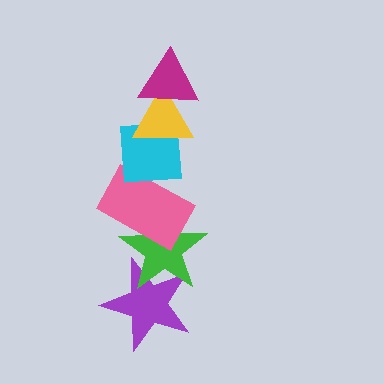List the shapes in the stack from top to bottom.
From top to bottom: the magenta triangle, the yellow triangle, the cyan square, the pink rectangle, the green star, the purple star.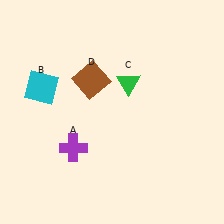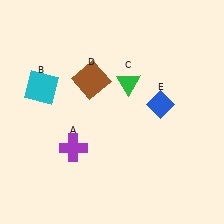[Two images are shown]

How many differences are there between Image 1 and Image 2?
There is 1 difference between the two images.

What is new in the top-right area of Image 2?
A blue diamond (E) was added in the top-right area of Image 2.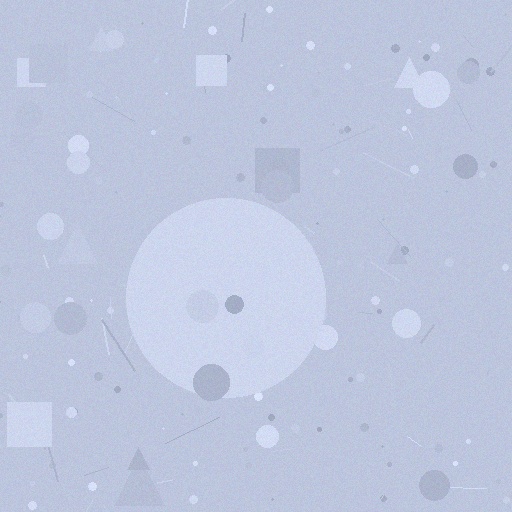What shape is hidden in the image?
A circle is hidden in the image.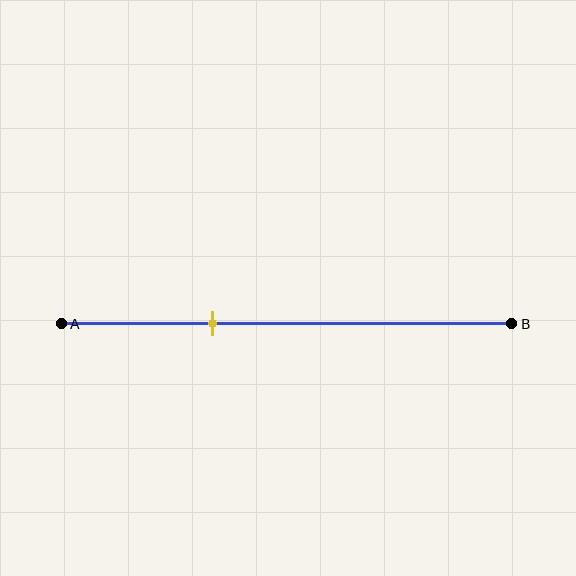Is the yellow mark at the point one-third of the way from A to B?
Yes, the mark is approximately at the one-third point.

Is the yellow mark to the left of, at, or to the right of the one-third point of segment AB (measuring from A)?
The yellow mark is approximately at the one-third point of segment AB.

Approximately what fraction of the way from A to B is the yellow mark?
The yellow mark is approximately 35% of the way from A to B.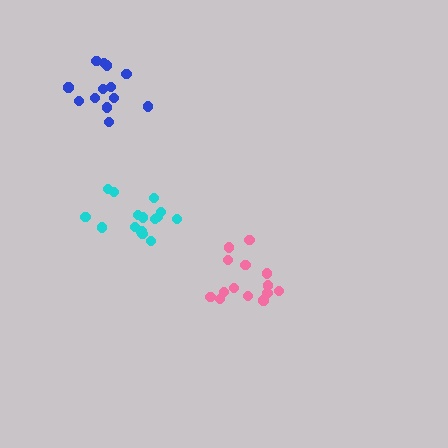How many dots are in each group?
Group 1: 15 dots, Group 2: 13 dots, Group 3: 14 dots (42 total).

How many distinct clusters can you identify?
There are 3 distinct clusters.